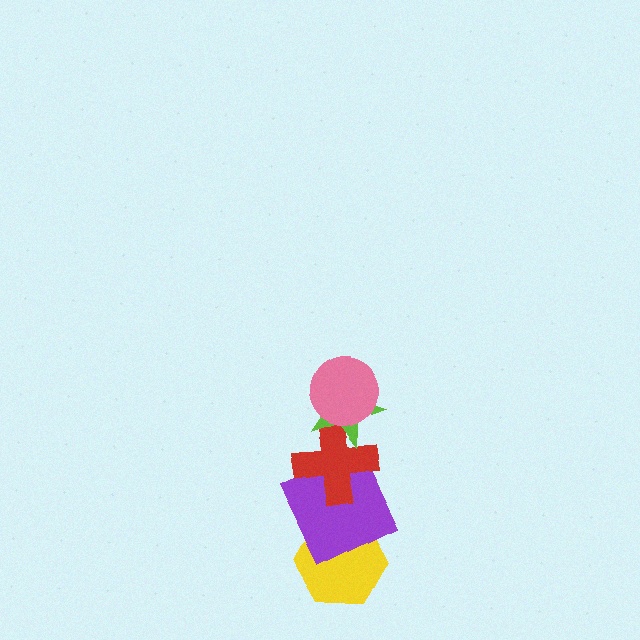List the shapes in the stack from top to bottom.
From top to bottom: the pink circle, the lime star, the red cross, the purple square, the yellow hexagon.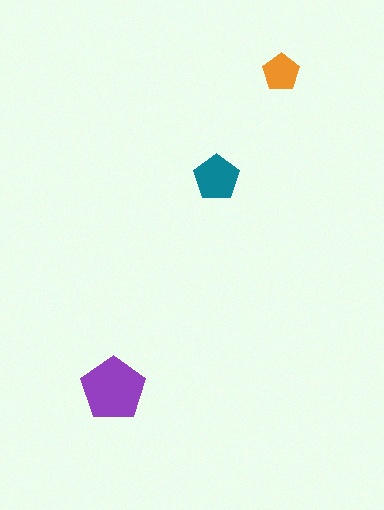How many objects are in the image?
There are 3 objects in the image.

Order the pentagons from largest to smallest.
the purple one, the teal one, the orange one.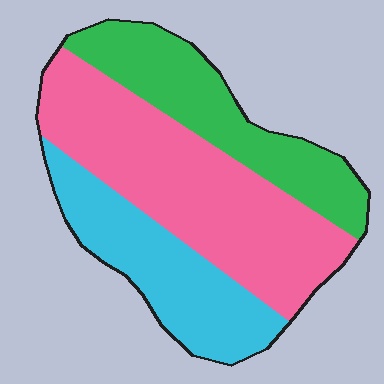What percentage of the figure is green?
Green covers roughly 25% of the figure.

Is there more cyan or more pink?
Pink.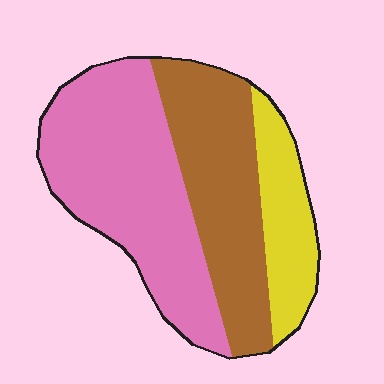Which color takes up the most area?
Pink, at roughly 50%.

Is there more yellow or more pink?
Pink.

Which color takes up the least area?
Yellow, at roughly 20%.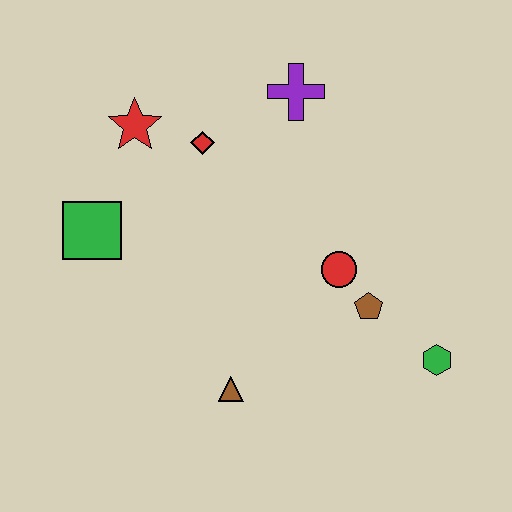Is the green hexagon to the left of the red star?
No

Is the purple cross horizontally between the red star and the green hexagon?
Yes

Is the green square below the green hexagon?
No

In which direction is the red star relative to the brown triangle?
The red star is above the brown triangle.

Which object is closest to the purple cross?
The red diamond is closest to the purple cross.